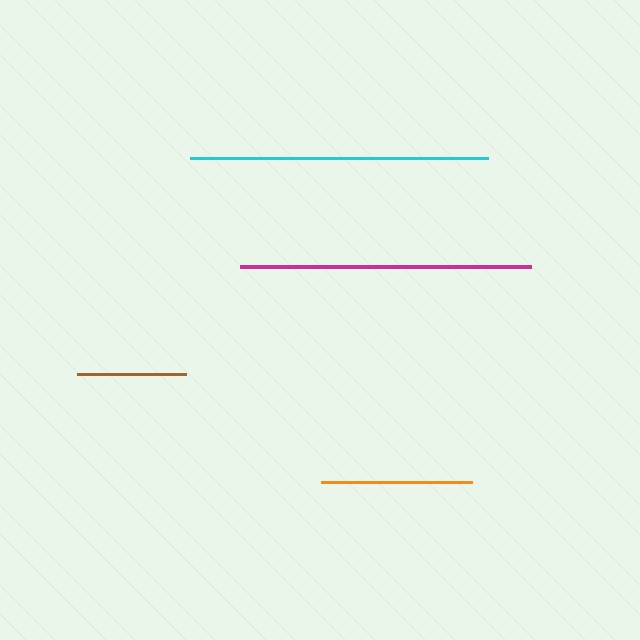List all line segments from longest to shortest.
From longest to shortest: cyan, magenta, orange, brown.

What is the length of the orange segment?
The orange segment is approximately 150 pixels long.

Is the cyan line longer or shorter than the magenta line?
The cyan line is longer than the magenta line.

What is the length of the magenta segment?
The magenta segment is approximately 291 pixels long.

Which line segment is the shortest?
The brown line is the shortest at approximately 109 pixels.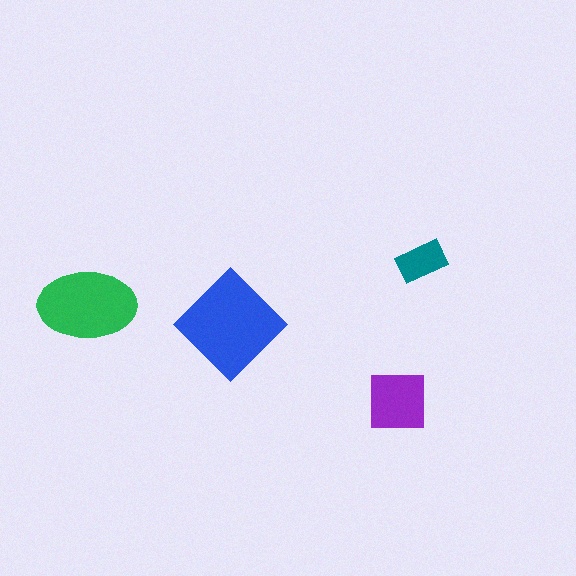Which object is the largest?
The blue diamond.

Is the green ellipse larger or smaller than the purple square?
Larger.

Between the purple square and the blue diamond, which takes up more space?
The blue diamond.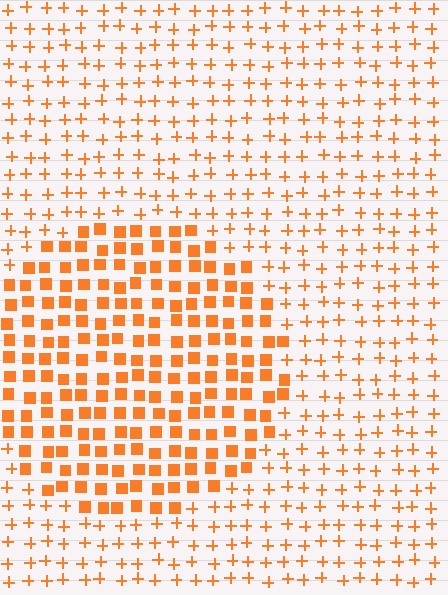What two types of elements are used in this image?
The image uses squares inside the circle region and plus signs outside it.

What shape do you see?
I see a circle.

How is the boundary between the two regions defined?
The boundary is defined by a change in element shape: squares inside vs. plus signs outside. All elements share the same color and spacing.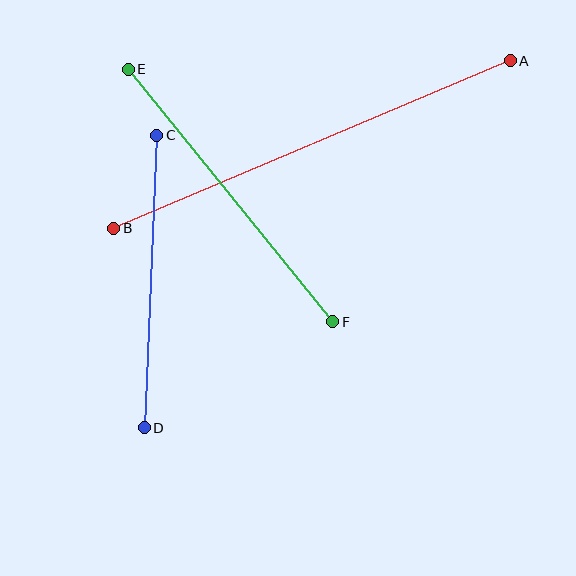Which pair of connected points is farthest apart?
Points A and B are farthest apart.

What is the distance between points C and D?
The distance is approximately 293 pixels.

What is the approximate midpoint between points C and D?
The midpoint is at approximately (150, 282) pixels.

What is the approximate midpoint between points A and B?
The midpoint is at approximately (312, 145) pixels.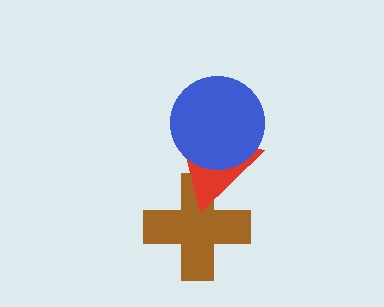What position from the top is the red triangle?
The red triangle is 2nd from the top.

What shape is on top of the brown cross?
The red triangle is on top of the brown cross.